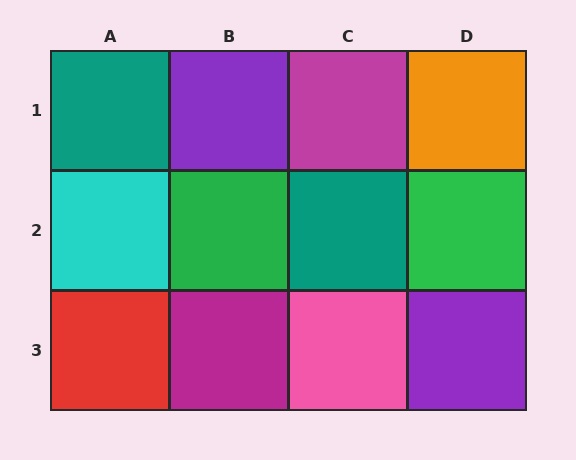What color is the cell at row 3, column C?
Pink.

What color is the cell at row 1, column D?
Orange.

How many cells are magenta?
2 cells are magenta.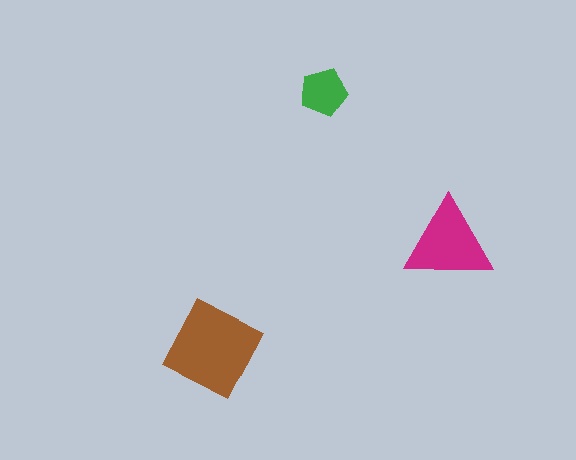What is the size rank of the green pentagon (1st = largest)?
3rd.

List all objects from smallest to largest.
The green pentagon, the magenta triangle, the brown square.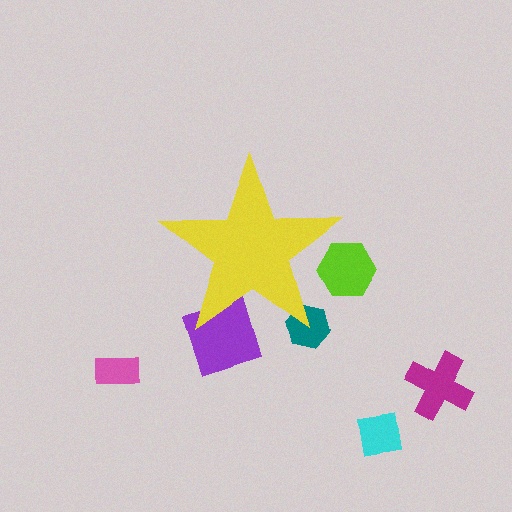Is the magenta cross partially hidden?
No, the magenta cross is fully visible.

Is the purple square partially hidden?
Yes, the purple square is partially hidden behind the yellow star.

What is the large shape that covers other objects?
A yellow star.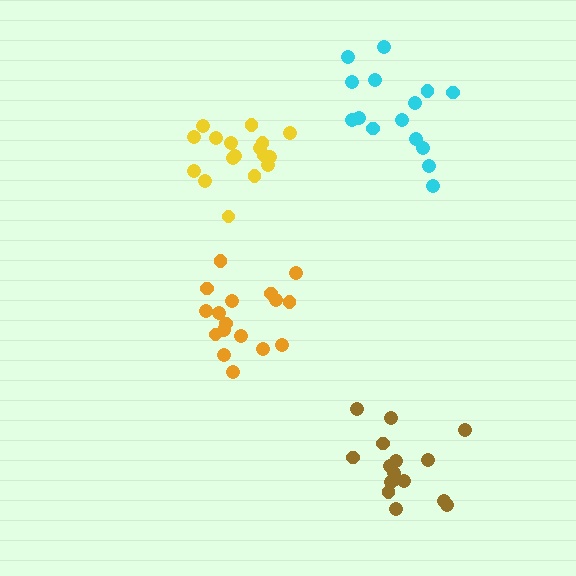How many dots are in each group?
Group 1: 15 dots, Group 2: 17 dots, Group 3: 17 dots, Group 4: 17 dots (66 total).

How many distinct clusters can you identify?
There are 4 distinct clusters.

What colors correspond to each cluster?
The clusters are colored: cyan, brown, orange, yellow.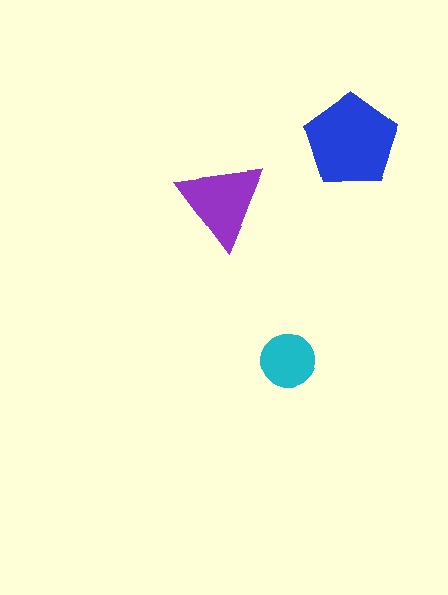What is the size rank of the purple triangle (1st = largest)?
2nd.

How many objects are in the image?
There are 3 objects in the image.